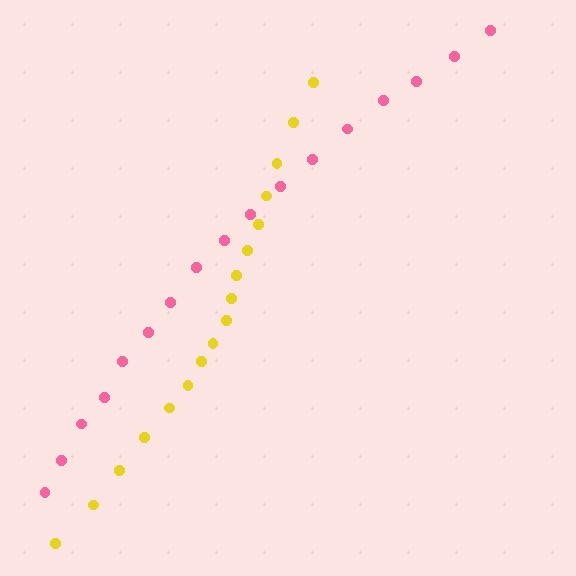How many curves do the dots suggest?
There are 2 distinct paths.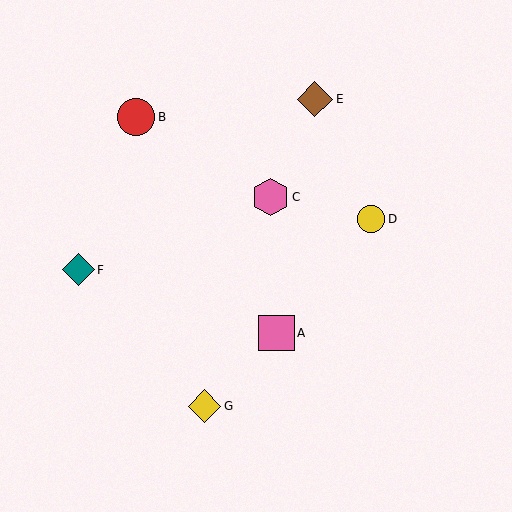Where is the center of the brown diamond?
The center of the brown diamond is at (315, 99).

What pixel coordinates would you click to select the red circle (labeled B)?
Click at (136, 117) to select the red circle B.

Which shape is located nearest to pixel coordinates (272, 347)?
The pink square (labeled A) at (276, 333) is nearest to that location.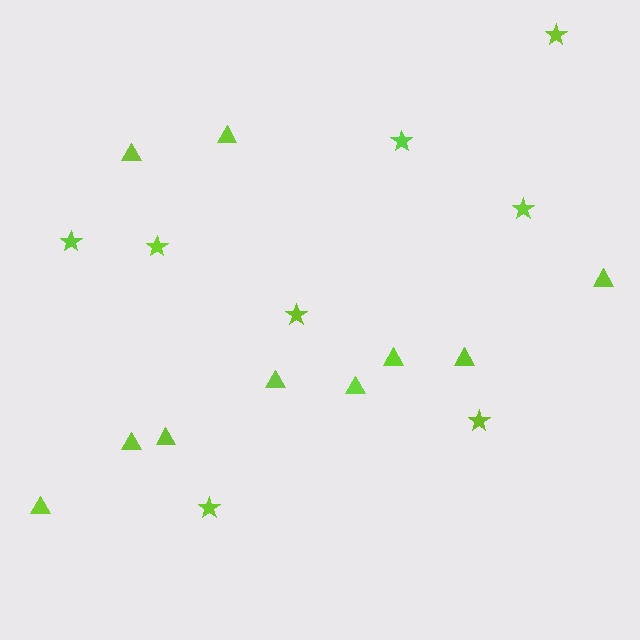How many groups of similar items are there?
There are 2 groups: one group of stars (8) and one group of triangles (10).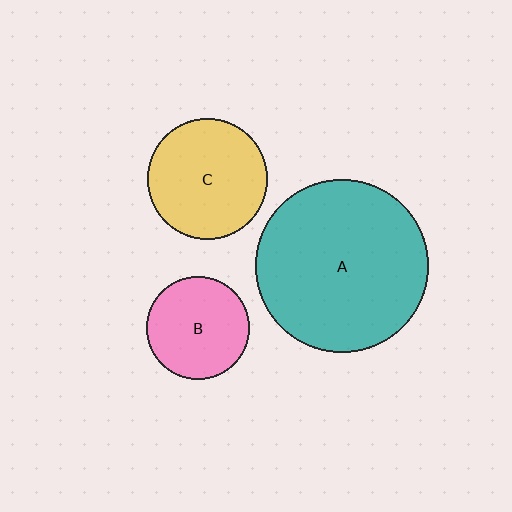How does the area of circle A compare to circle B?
Approximately 2.8 times.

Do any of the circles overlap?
No, none of the circles overlap.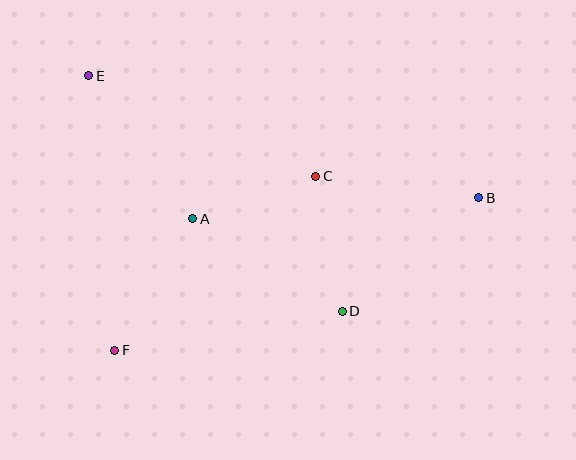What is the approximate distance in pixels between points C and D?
The distance between C and D is approximately 138 pixels.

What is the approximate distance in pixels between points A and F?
The distance between A and F is approximately 153 pixels.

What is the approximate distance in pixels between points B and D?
The distance between B and D is approximately 178 pixels.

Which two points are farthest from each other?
Points B and E are farthest from each other.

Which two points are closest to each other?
Points A and C are closest to each other.